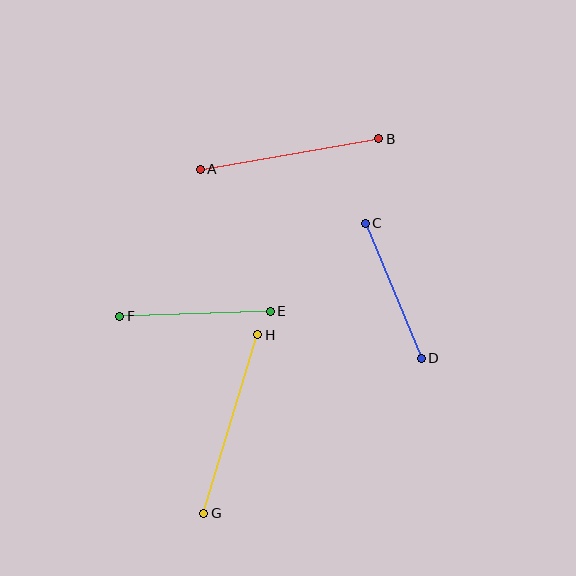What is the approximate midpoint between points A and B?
The midpoint is at approximately (290, 154) pixels.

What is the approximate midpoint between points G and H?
The midpoint is at approximately (231, 424) pixels.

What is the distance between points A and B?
The distance is approximately 181 pixels.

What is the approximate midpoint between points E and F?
The midpoint is at approximately (195, 314) pixels.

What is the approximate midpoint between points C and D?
The midpoint is at approximately (393, 291) pixels.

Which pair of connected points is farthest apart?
Points G and H are farthest apart.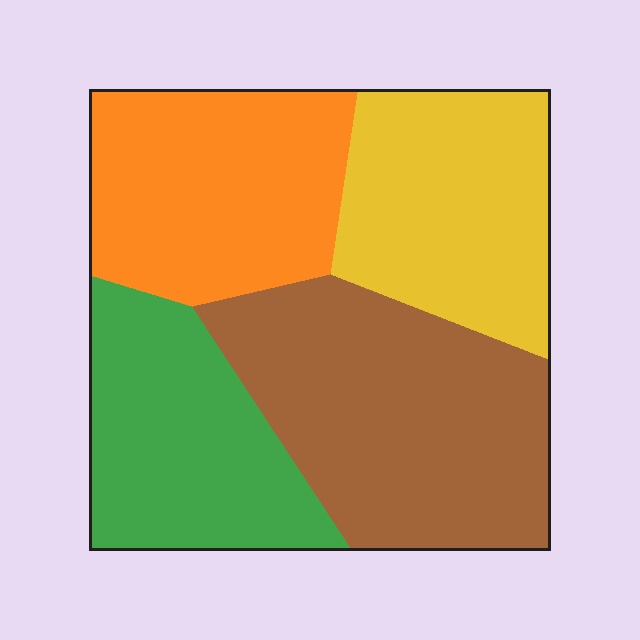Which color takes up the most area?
Brown, at roughly 30%.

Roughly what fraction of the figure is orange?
Orange covers roughly 25% of the figure.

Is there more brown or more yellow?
Brown.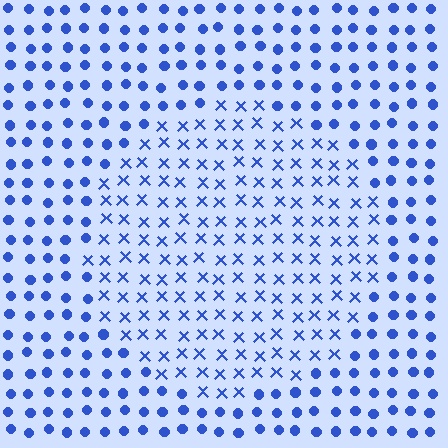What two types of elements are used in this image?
The image uses X marks inside the circle region and circles outside it.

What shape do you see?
I see a circle.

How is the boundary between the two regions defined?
The boundary is defined by a change in element shape: X marks inside vs. circles outside. All elements share the same color and spacing.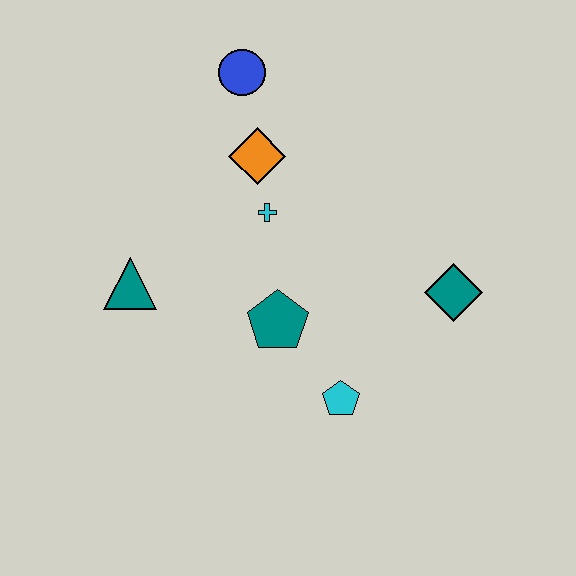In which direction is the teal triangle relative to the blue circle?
The teal triangle is below the blue circle.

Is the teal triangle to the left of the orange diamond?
Yes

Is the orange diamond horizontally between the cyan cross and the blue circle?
Yes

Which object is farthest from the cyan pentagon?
The blue circle is farthest from the cyan pentagon.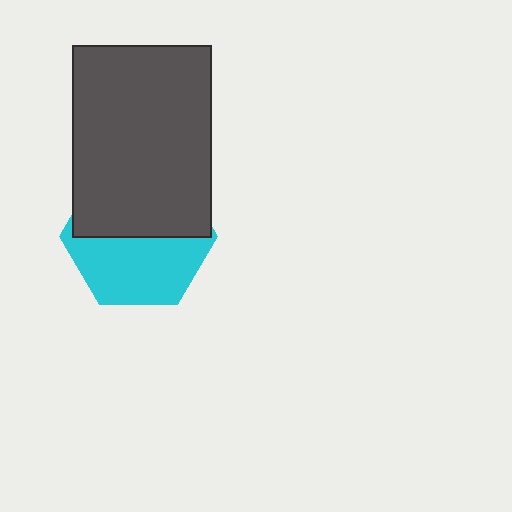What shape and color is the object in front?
The object in front is a dark gray rectangle.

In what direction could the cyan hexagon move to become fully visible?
The cyan hexagon could move down. That would shift it out from behind the dark gray rectangle entirely.